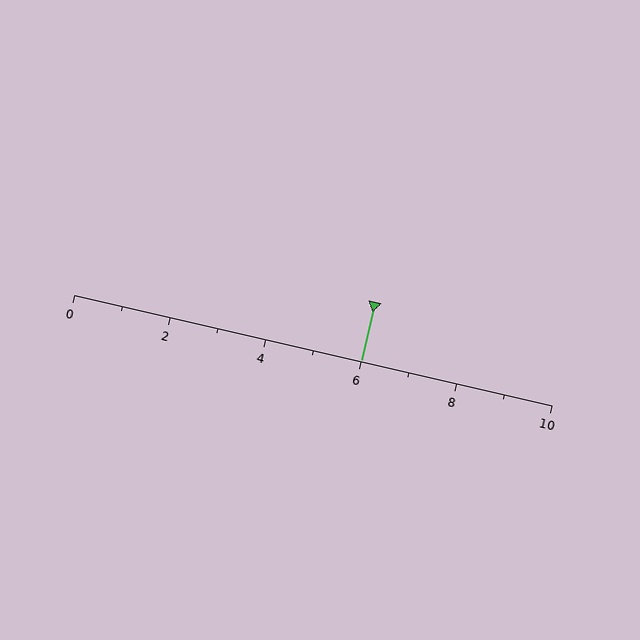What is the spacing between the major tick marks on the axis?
The major ticks are spaced 2 apart.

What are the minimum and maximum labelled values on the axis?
The axis runs from 0 to 10.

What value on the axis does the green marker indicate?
The marker indicates approximately 6.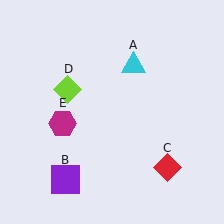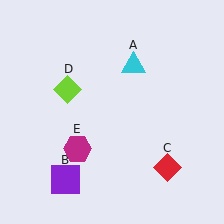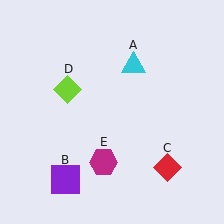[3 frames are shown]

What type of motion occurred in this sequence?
The magenta hexagon (object E) rotated counterclockwise around the center of the scene.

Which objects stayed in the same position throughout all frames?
Cyan triangle (object A) and purple square (object B) and red diamond (object C) and lime diamond (object D) remained stationary.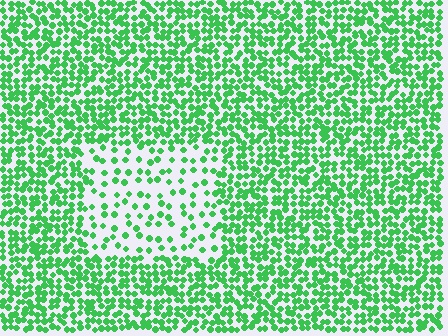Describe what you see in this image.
The image contains small green elements arranged at two different densities. A rectangle-shaped region is visible where the elements are less densely packed than the surrounding area.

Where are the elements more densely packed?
The elements are more densely packed outside the rectangle boundary.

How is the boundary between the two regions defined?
The boundary is defined by a change in element density (approximately 2.6x ratio). All elements are the same color, size, and shape.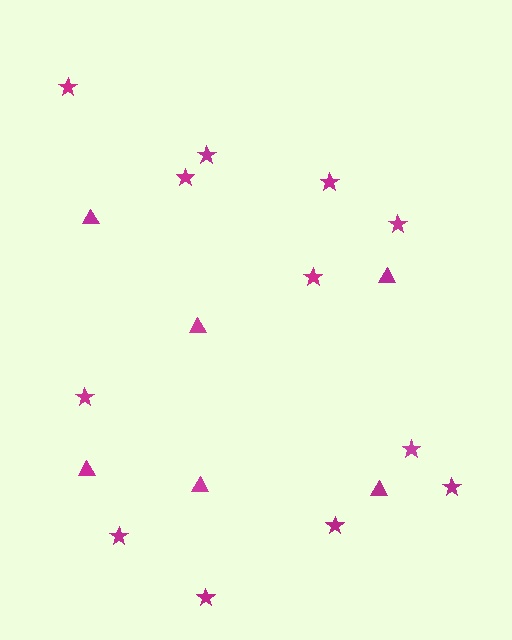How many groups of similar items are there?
There are 2 groups: one group of stars (12) and one group of triangles (6).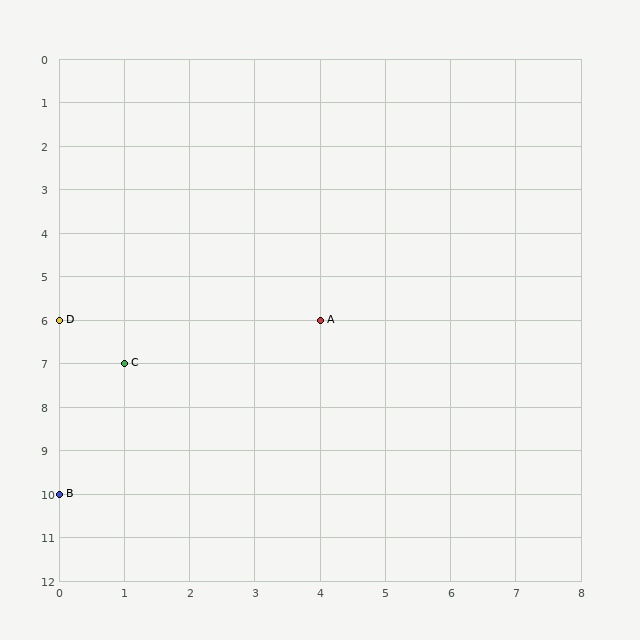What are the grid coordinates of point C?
Point C is at grid coordinates (1, 7).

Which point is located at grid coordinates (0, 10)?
Point B is at (0, 10).